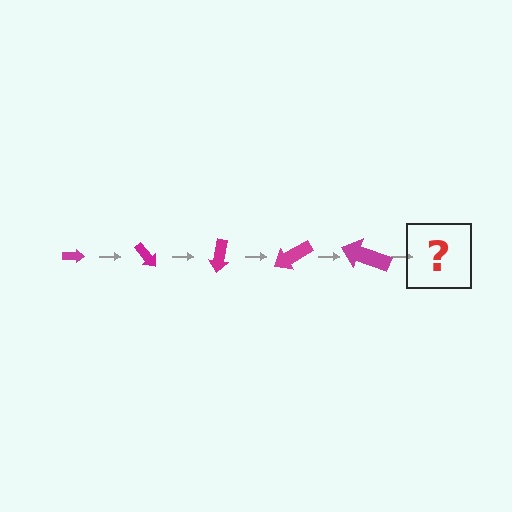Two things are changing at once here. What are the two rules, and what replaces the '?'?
The two rules are that the arrow grows larger each step and it rotates 50 degrees each step. The '?' should be an arrow, larger than the previous one and rotated 250 degrees from the start.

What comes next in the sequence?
The next element should be an arrow, larger than the previous one and rotated 250 degrees from the start.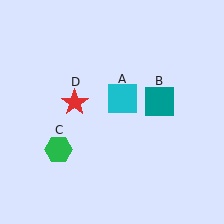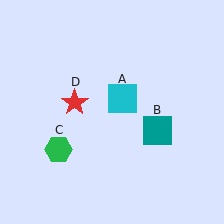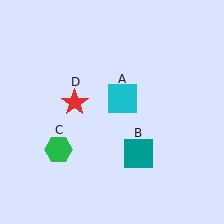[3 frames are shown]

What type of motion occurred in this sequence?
The teal square (object B) rotated clockwise around the center of the scene.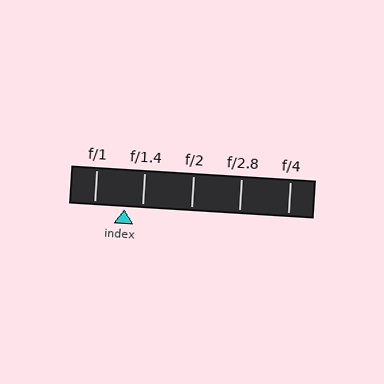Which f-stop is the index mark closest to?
The index mark is closest to f/1.4.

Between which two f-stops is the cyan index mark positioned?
The index mark is between f/1 and f/1.4.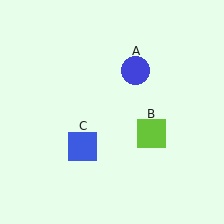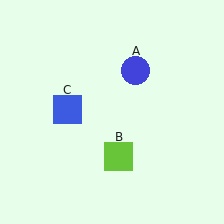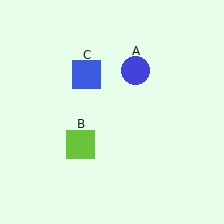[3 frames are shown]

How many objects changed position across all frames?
2 objects changed position: lime square (object B), blue square (object C).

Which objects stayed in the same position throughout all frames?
Blue circle (object A) remained stationary.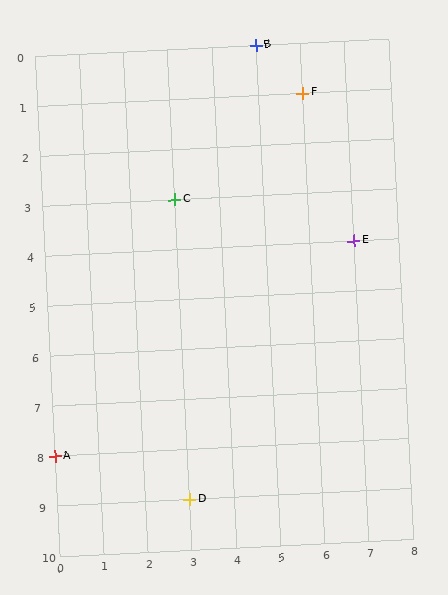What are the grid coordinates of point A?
Point A is at grid coordinates (0, 8).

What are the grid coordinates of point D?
Point D is at grid coordinates (3, 9).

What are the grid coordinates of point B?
Point B is at grid coordinates (5, 0).